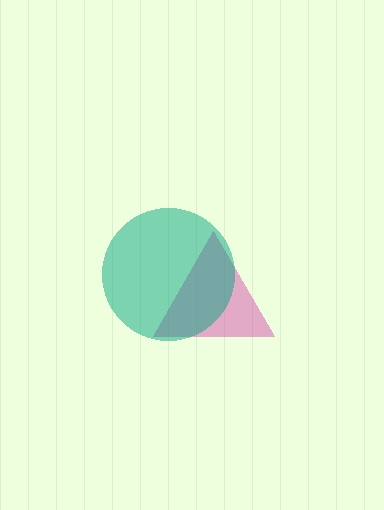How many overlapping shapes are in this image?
There are 2 overlapping shapes in the image.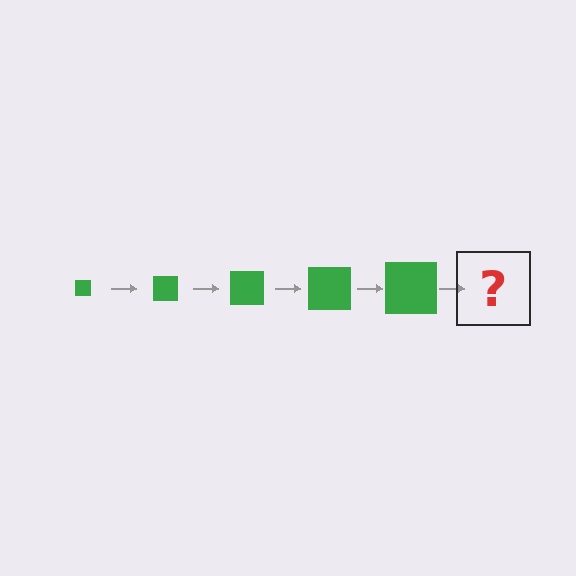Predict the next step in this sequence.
The next step is a green square, larger than the previous one.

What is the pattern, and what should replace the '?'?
The pattern is that the square gets progressively larger each step. The '?' should be a green square, larger than the previous one.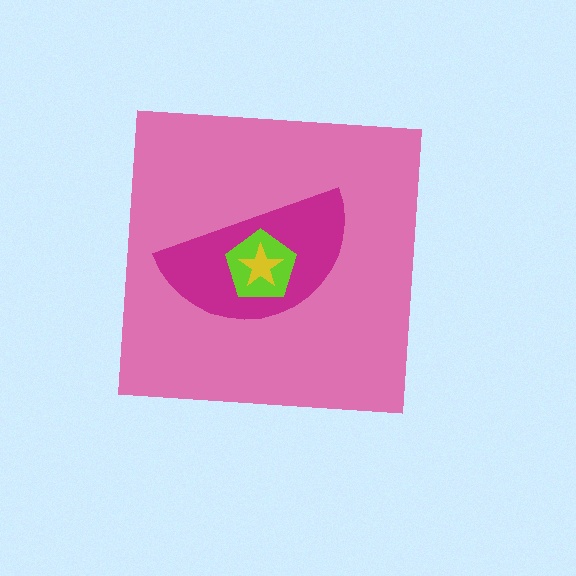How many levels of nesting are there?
4.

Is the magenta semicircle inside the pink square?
Yes.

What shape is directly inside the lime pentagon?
The yellow star.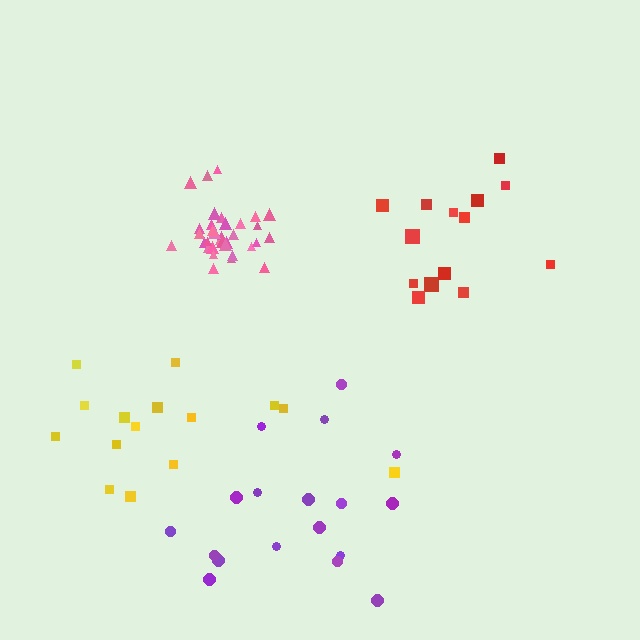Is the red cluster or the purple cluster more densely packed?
Red.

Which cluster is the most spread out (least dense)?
Yellow.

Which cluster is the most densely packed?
Pink.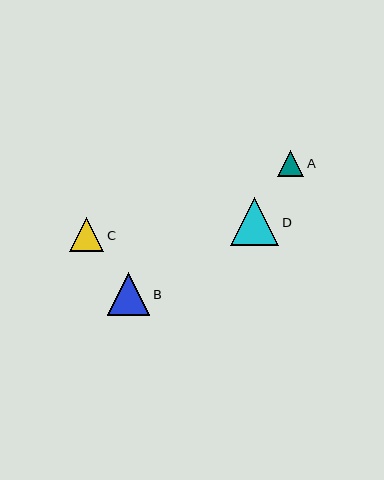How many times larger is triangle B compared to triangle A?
Triangle B is approximately 1.6 times the size of triangle A.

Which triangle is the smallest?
Triangle A is the smallest with a size of approximately 26 pixels.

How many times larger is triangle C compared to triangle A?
Triangle C is approximately 1.3 times the size of triangle A.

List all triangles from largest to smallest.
From largest to smallest: D, B, C, A.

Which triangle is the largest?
Triangle D is the largest with a size of approximately 48 pixels.